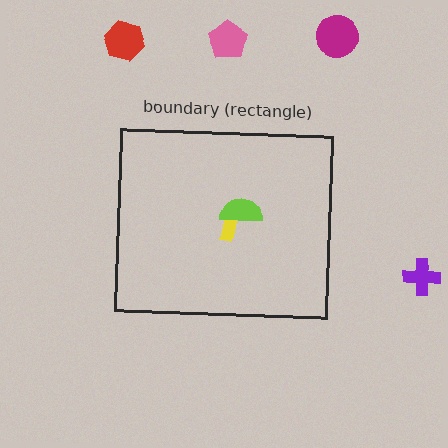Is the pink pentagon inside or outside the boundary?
Outside.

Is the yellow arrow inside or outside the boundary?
Inside.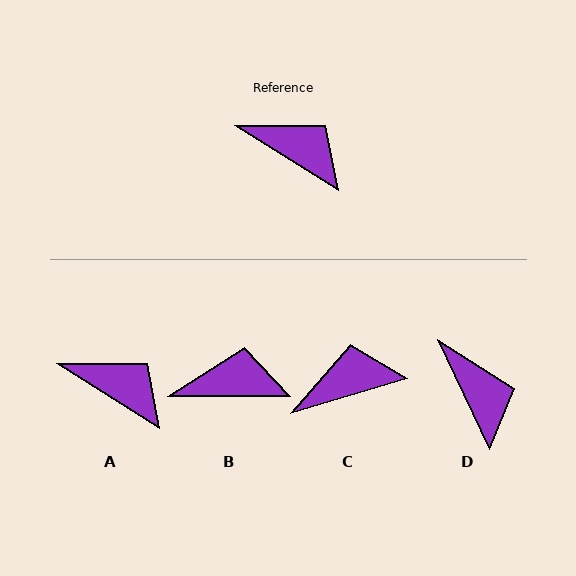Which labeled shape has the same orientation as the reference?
A.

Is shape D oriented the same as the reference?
No, it is off by about 33 degrees.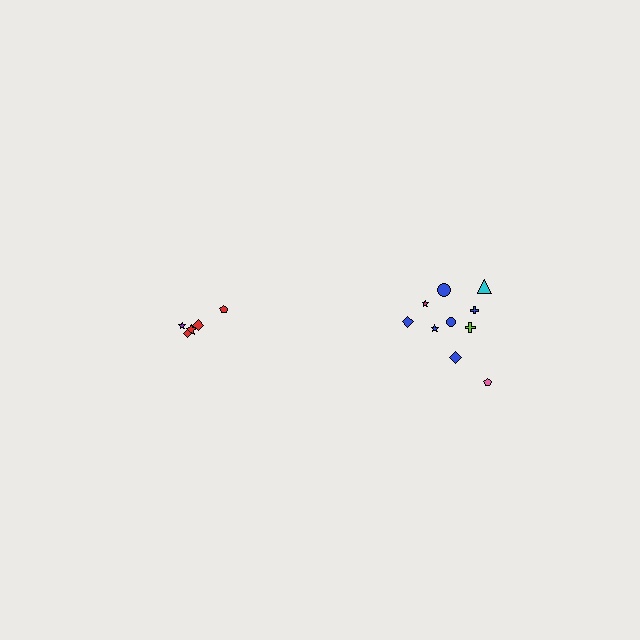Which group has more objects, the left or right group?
The right group.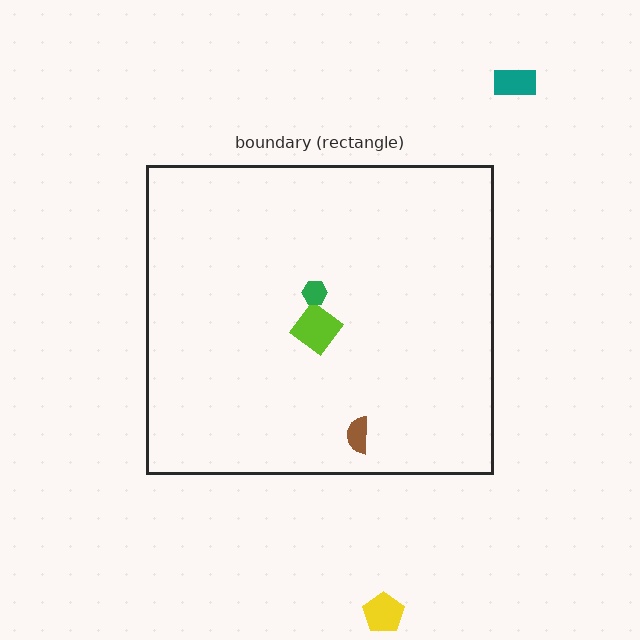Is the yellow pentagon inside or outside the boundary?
Outside.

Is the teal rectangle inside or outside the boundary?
Outside.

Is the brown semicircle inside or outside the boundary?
Inside.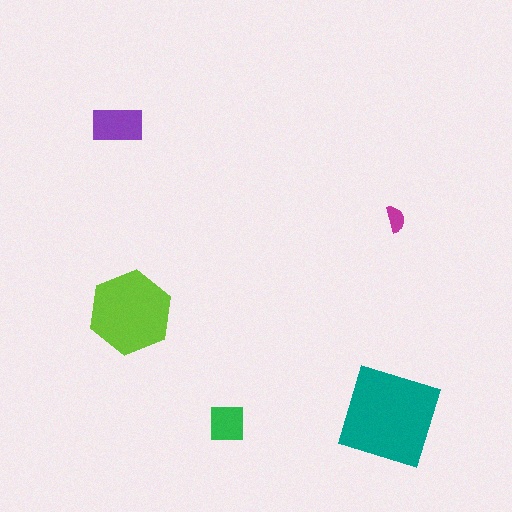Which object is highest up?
The purple rectangle is topmost.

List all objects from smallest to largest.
The magenta semicircle, the green square, the purple rectangle, the lime hexagon, the teal diamond.